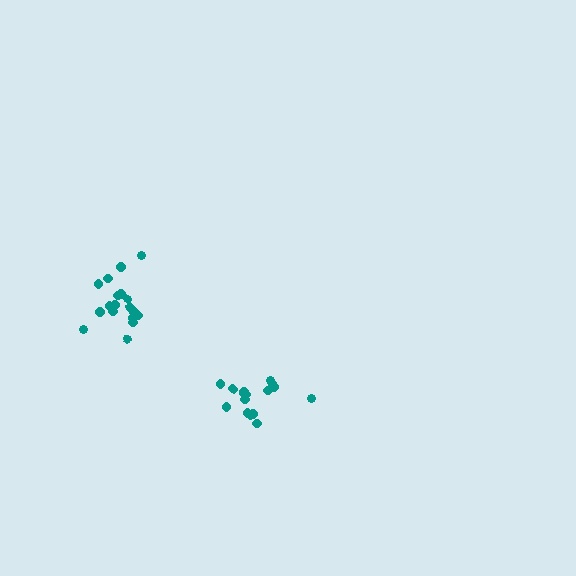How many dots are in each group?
Group 1: 16 dots, Group 2: 18 dots (34 total).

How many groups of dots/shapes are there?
There are 2 groups.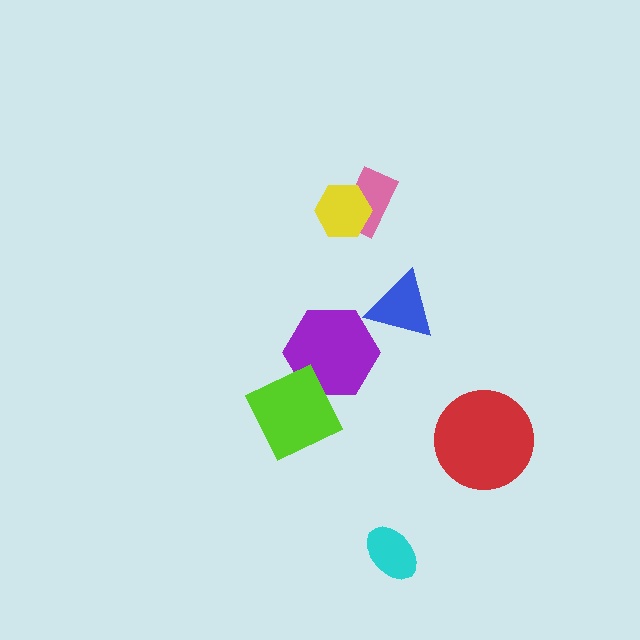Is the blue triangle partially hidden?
No, no other shape covers it.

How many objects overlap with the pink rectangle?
1 object overlaps with the pink rectangle.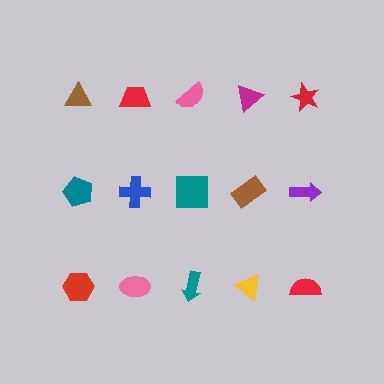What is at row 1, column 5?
A red star.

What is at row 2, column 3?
A teal square.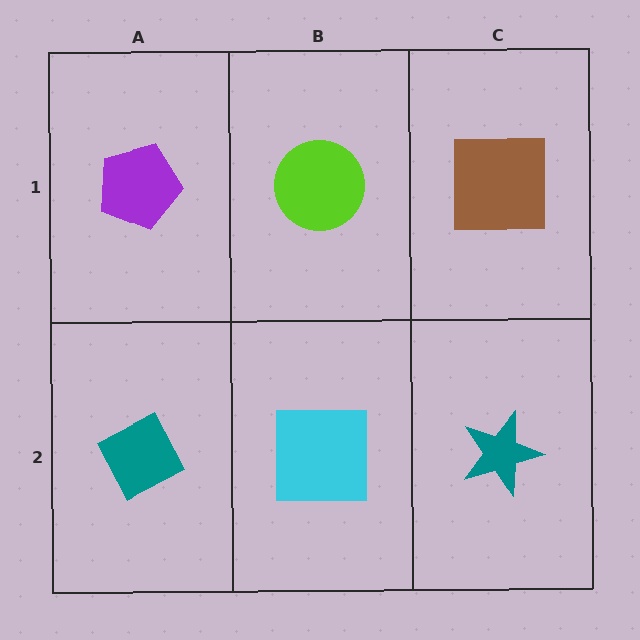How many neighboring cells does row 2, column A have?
2.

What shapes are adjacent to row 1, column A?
A teal diamond (row 2, column A), a lime circle (row 1, column B).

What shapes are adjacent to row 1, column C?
A teal star (row 2, column C), a lime circle (row 1, column B).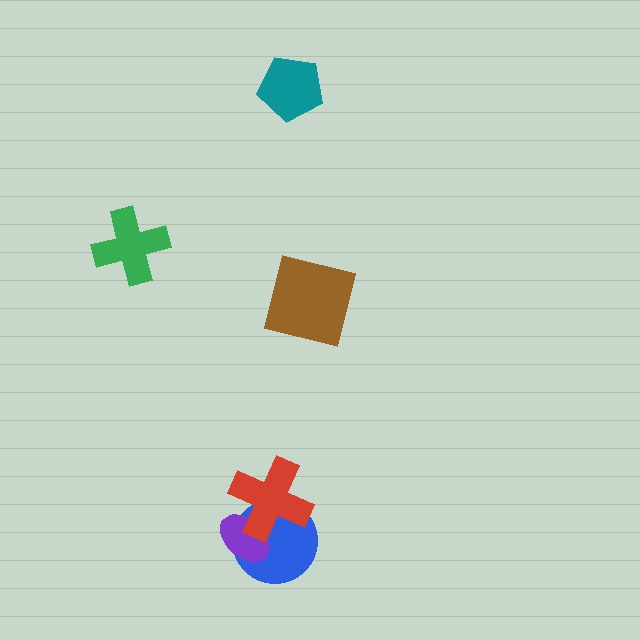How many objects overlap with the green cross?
0 objects overlap with the green cross.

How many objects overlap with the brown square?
0 objects overlap with the brown square.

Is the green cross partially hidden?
No, no other shape covers it.